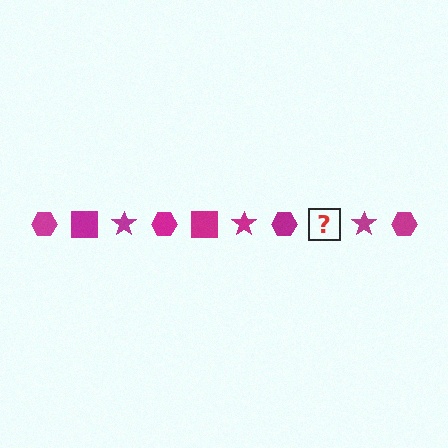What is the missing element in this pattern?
The missing element is a magenta square.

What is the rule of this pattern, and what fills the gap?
The rule is that the pattern cycles through hexagon, square, star shapes in magenta. The gap should be filled with a magenta square.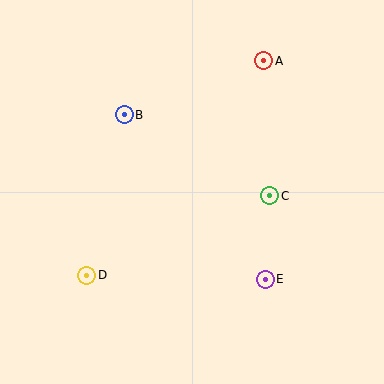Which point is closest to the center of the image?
Point C at (270, 196) is closest to the center.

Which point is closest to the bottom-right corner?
Point E is closest to the bottom-right corner.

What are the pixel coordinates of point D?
Point D is at (87, 275).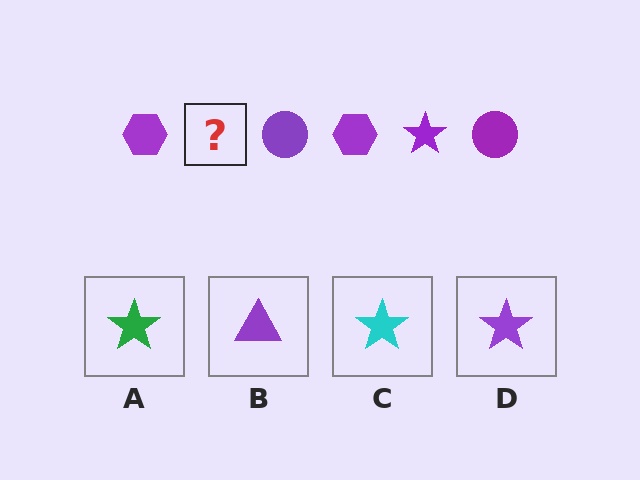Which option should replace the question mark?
Option D.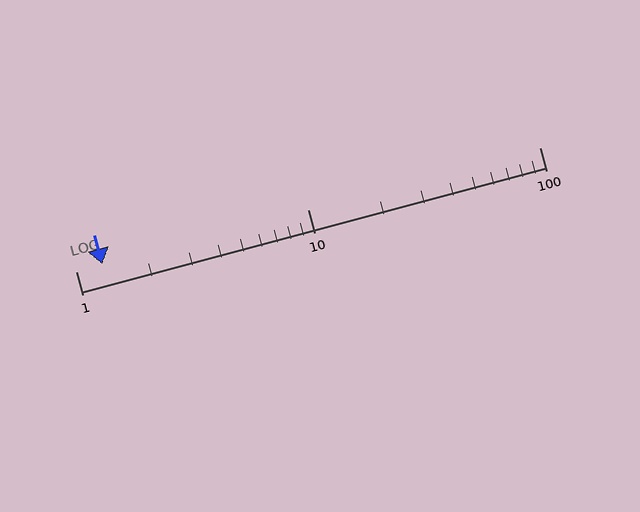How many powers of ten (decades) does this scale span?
The scale spans 2 decades, from 1 to 100.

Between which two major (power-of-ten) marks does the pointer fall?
The pointer is between 1 and 10.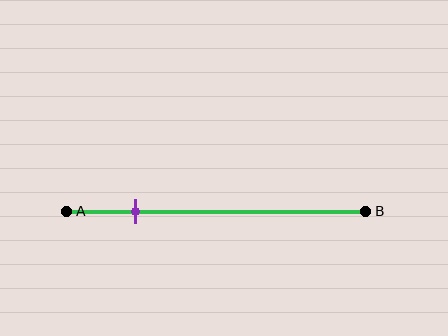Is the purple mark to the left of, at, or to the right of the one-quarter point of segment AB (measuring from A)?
The purple mark is approximately at the one-quarter point of segment AB.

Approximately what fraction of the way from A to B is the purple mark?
The purple mark is approximately 25% of the way from A to B.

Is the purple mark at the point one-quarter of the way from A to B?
Yes, the mark is approximately at the one-quarter point.